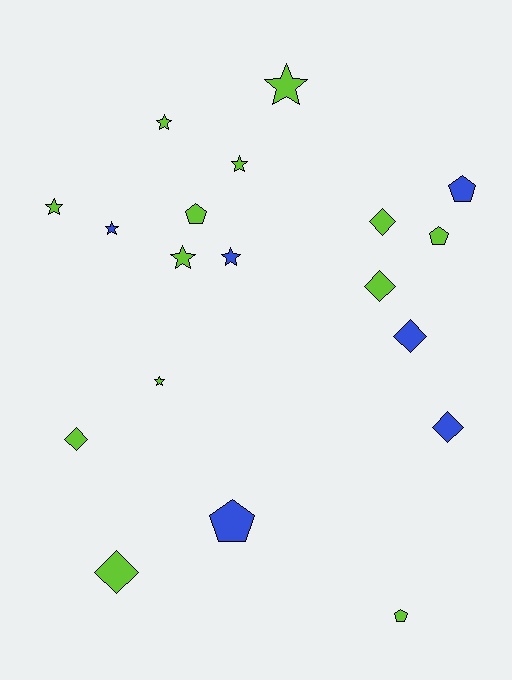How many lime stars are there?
There are 6 lime stars.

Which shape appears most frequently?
Star, with 8 objects.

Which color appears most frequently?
Lime, with 13 objects.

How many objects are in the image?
There are 19 objects.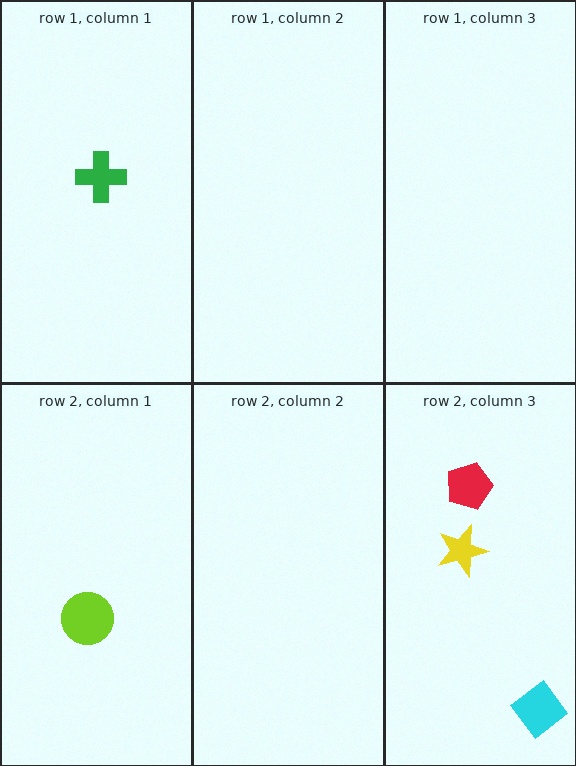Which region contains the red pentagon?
The row 2, column 3 region.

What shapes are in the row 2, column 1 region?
The lime circle.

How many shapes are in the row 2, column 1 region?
1.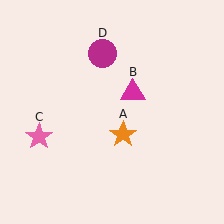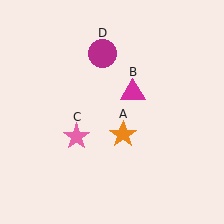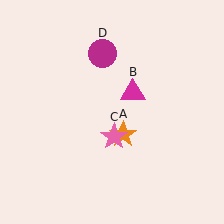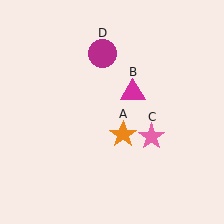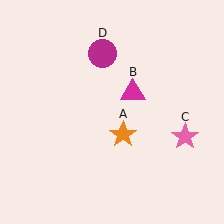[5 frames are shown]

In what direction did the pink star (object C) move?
The pink star (object C) moved right.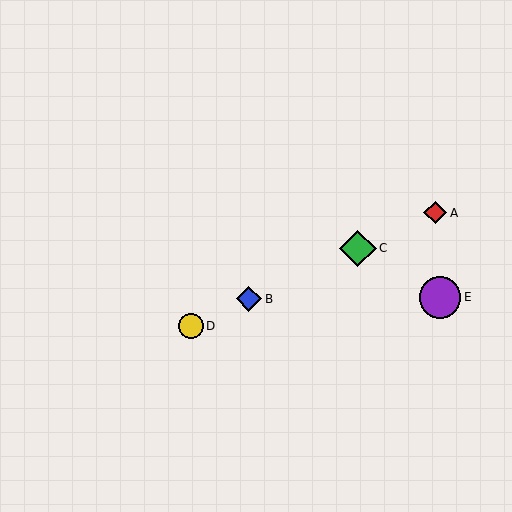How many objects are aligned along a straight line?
4 objects (A, B, C, D) are aligned along a straight line.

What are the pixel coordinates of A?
Object A is at (435, 213).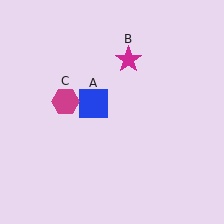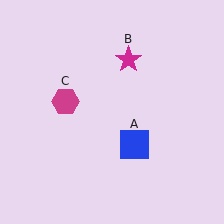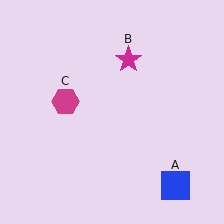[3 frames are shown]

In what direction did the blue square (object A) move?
The blue square (object A) moved down and to the right.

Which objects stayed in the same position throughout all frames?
Magenta star (object B) and magenta hexagon (object C) remained stationary.